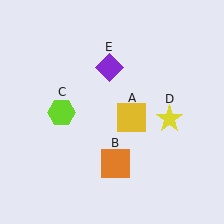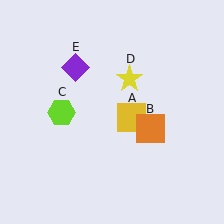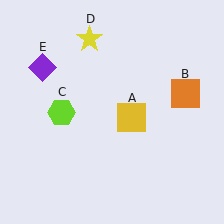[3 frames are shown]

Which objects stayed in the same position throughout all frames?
Yellow square (object A) and lime hexagon (object C) remained stationary.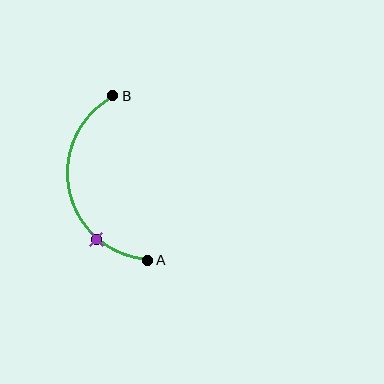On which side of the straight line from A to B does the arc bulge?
The arc bulges to the left of the straight line connecting A and B.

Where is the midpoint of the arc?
The arc midpoint is the point on the curve farthest from the straight line joining A and B. It sits to the left of that line.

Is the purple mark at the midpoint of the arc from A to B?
No. The purple mark lies on the arc but is closer to endpoint A. The arc midpoint would be at the point on the curve equidistant along the arc from both A and B.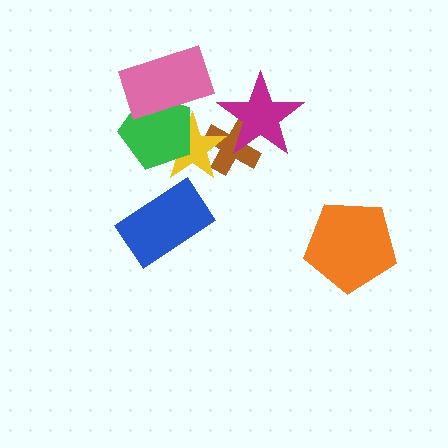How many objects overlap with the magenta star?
1 object overlaps with the magenta star.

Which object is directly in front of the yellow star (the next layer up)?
The green pentagon is directly in front of the yellow star.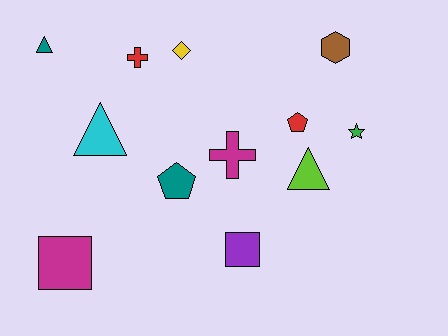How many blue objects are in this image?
There are no blue objects.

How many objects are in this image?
There are 12 objects.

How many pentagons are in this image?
There are 2 pentagons.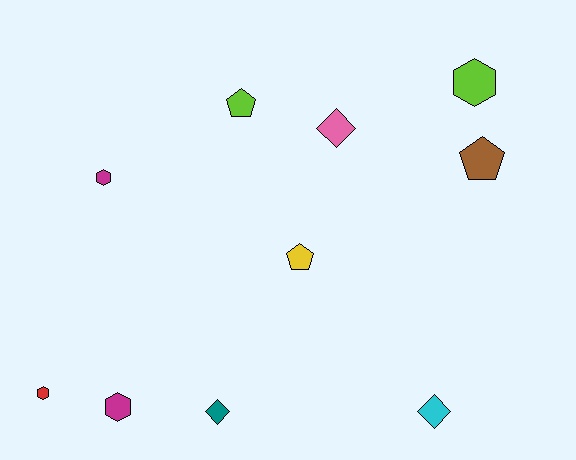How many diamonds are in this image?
There are 3 diamonds.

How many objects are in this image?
There are 10 objects.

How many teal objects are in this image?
There is 1 teal object.